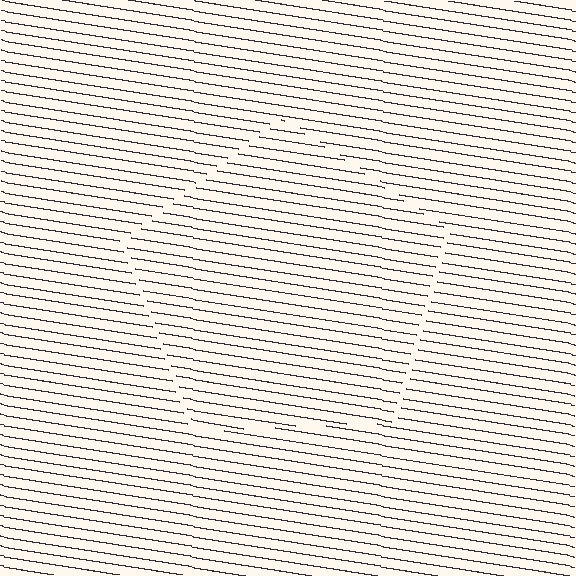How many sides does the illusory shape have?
5 sides — the line-ends trace a pentagon.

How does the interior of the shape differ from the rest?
The interior of the shape contains the same grating, shifted by half a period — the contour is defined by the phase discontinuity where line-ends from the inner and outer gratings abut.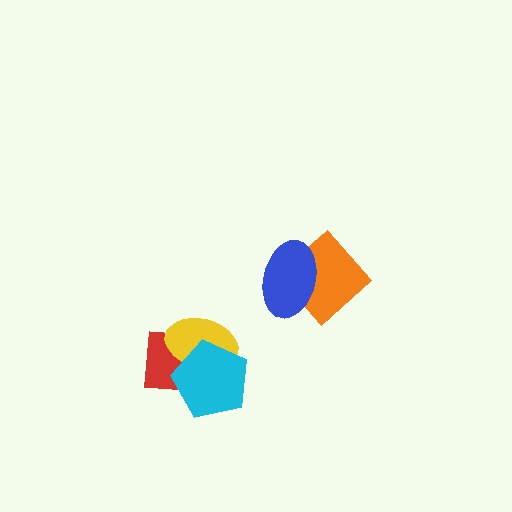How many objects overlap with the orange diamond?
1 object overlaps with the orange diamond.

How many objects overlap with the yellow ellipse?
2 objects overlap with the yellow ellipse.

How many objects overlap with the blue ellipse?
1 object overlaps with the blue ellipse.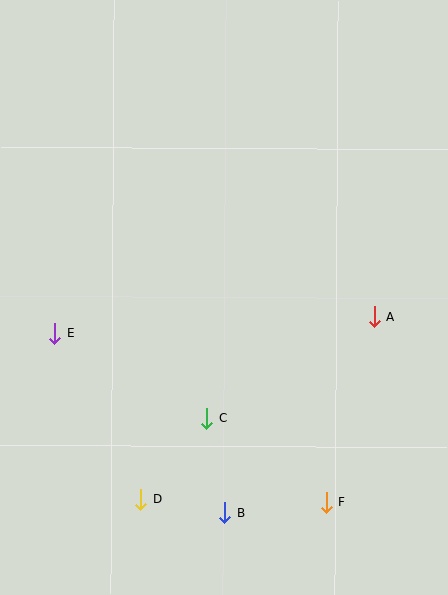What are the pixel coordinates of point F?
Point F is at (326, 502).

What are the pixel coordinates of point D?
Point D is at (141, 499).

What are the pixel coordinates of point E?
Point E is at (54, 333).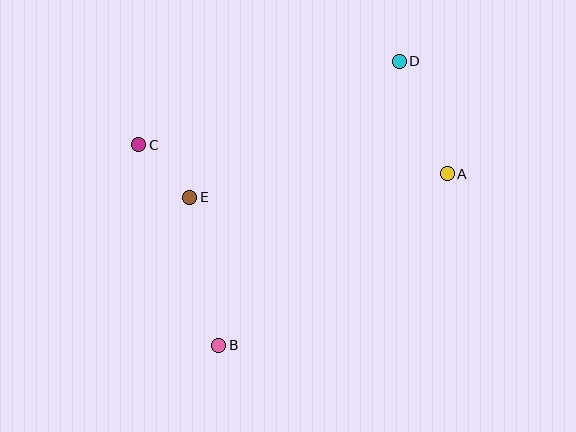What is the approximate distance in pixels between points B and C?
The distance between B and C is approximately 216 pixels.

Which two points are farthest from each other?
Points B and D are farthest from each other.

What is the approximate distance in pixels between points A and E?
The distance between A and E is approximately 258 pixels.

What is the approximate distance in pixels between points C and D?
The distance between C and D is approximately 273 pixels.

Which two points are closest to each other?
Points C and E are closest to each other.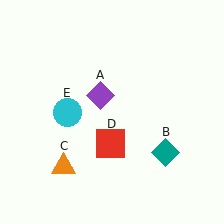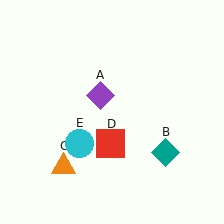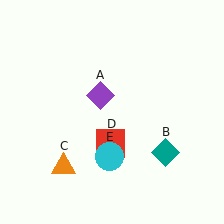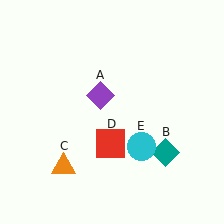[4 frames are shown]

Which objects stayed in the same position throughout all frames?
Purple diamond (object A) and teal diamond (object B) and orange triangle (object C) and red square (object D) remained stationary.